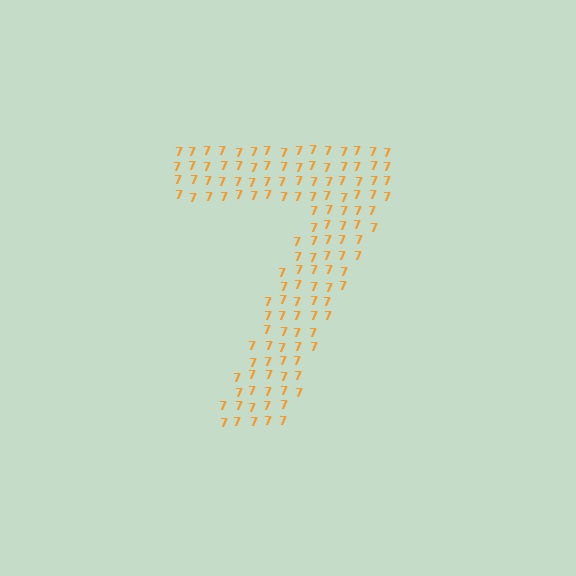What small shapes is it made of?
It is made of small digit 7's.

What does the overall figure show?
The overall figure shows the digit 7.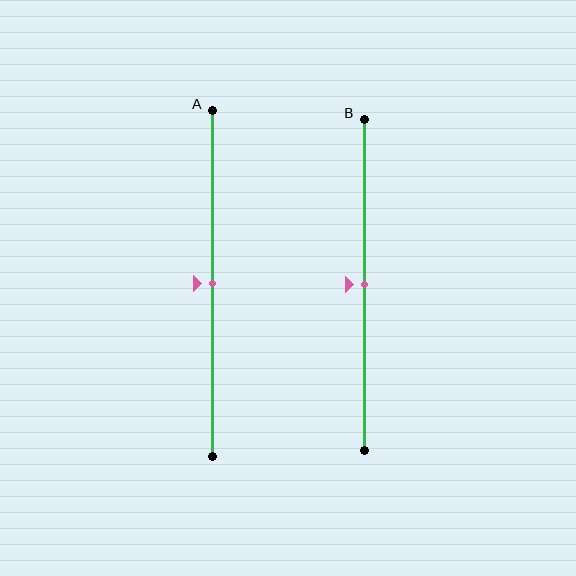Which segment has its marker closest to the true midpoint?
Segment A has its marker closest to the true midpoint.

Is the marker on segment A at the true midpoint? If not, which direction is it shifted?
Yes, the marker on segment A is at the true midpoint.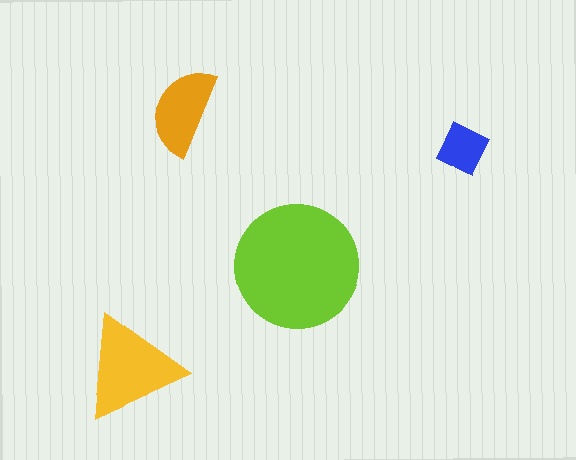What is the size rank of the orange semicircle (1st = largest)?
3rd.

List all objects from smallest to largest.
The blue square, the orange semicircle, the yellow triangle, the lime circle.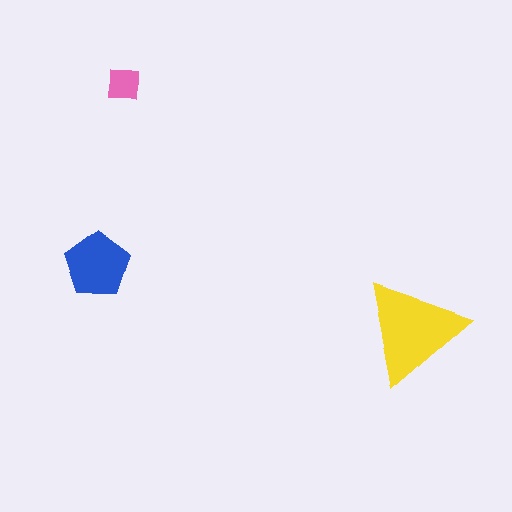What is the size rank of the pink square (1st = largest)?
3rd.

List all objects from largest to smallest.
The yellow triangle, the blue pentagon, the pink square.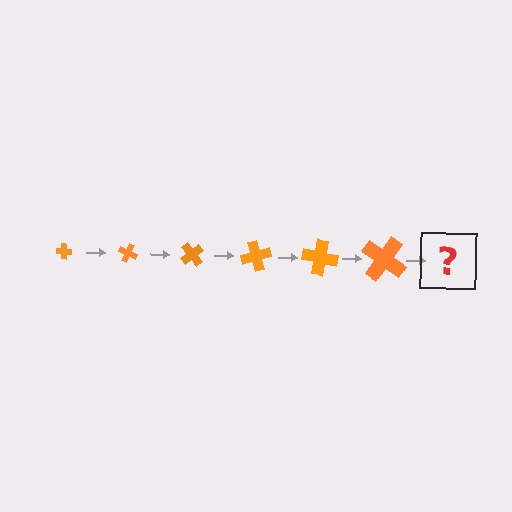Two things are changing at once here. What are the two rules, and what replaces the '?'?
The two rules are that the cross grows larger each step and it rotates 25 degrees each step. The '?' should be a cross, larger than the previous one and rotated 150 degrees from the start.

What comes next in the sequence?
The next element should be a cross, larger than the previous one and rotated 150 degrees from the start.